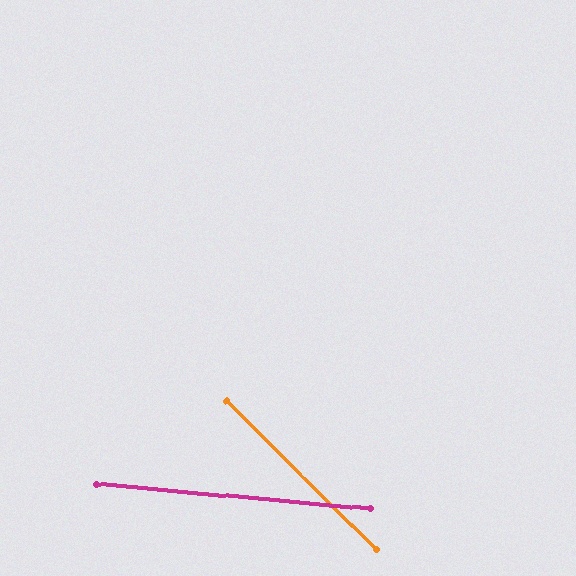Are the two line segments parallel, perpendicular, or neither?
Neither parallel nor perpendicular — they differ by about 40°.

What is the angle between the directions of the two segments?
Approximately 40 degrees.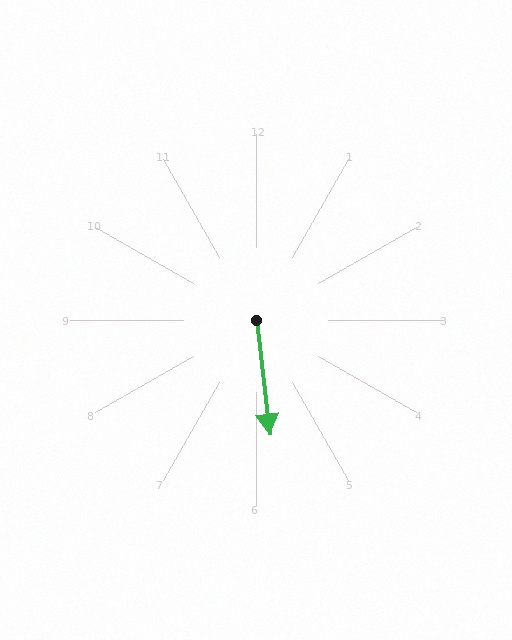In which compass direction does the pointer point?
South.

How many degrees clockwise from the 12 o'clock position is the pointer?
Approximately 173 degrees.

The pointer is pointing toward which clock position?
Roughly 6 o'clock.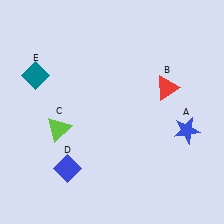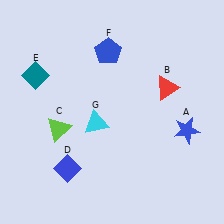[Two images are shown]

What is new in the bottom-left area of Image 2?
A cyan triangle (G) was added in the bottom-left area of Image 2.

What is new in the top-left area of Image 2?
A blue pentagon (F) was added in the top-left area of Image 2.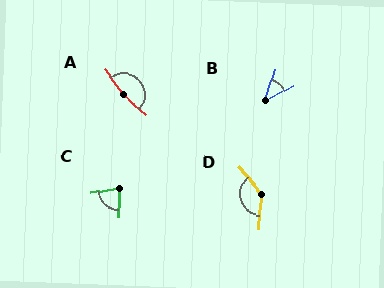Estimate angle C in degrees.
Approximately 81 degrees.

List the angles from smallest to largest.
B (44°), C (81°), D (136°), A (167°).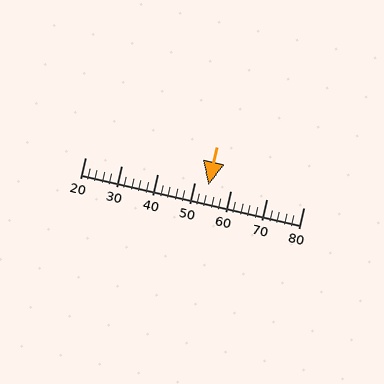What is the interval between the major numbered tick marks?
The major tick marks are spaced 10 units apart.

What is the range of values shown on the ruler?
The ruler shows values from 20 to 80.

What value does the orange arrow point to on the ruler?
The orange arrow points to approximately 54.